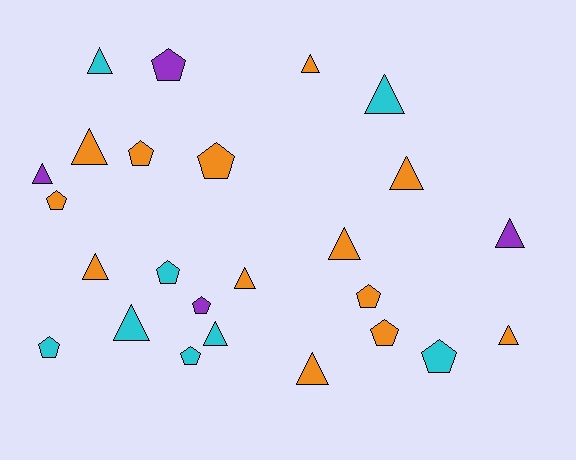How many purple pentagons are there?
There are 2 purple pentagons.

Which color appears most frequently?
Orange, with 13 objects.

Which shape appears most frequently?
Triangle, with 14 objects.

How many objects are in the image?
There are 25 objects.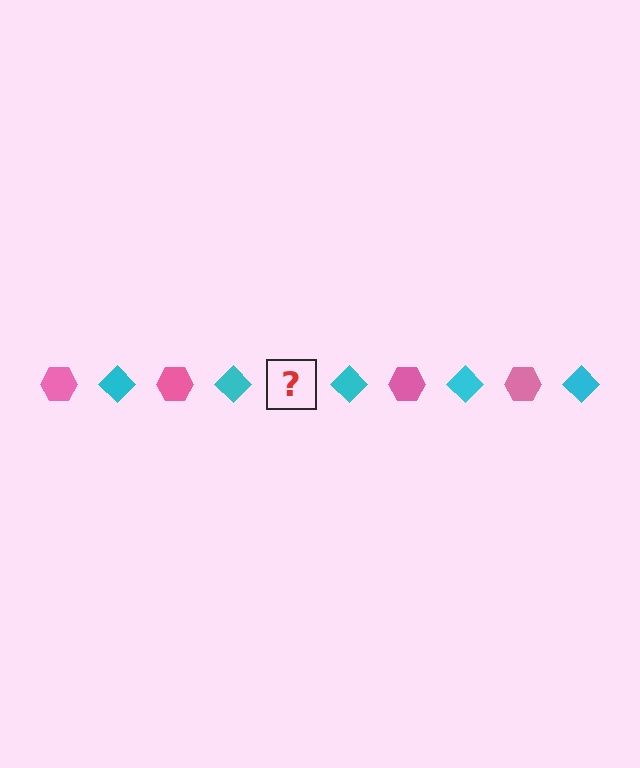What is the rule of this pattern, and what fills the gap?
The rule is that the pattern alternates between pink hexagon and cyan diamond. The gap should be filled with a pink hexagon.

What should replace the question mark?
The question mark should be replaced with a pink hexagon.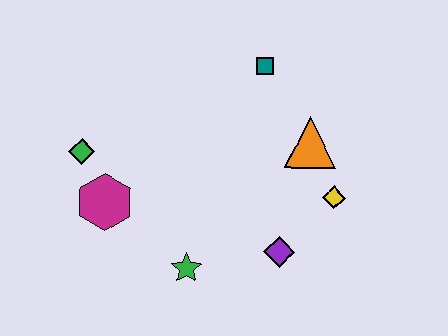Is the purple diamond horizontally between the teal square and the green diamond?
No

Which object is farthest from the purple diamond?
The green diamond is farthest from the purple diamond.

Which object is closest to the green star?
The purple diamond is closest to the green star.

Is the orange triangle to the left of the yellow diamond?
Yes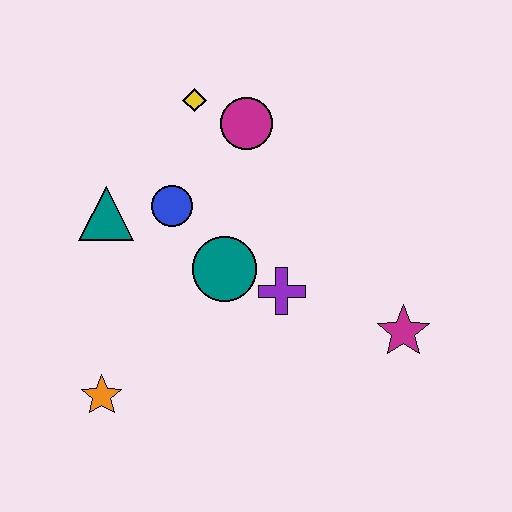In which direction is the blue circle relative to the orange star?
The blue circle is above the orange star.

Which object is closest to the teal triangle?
The blue circle is closest to the teal triangle.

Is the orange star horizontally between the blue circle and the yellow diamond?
No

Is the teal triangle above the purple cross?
Yes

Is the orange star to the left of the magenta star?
Yes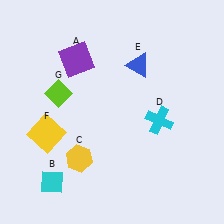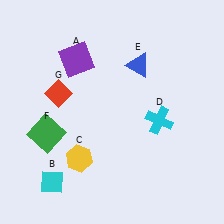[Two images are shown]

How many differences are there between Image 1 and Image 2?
There are 2 differences between the two images.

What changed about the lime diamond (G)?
In Image 1, G is lime. In Image 2, it changed to red.